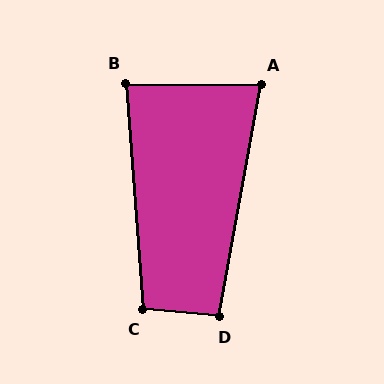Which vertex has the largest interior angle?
C, at approximately 100 degrees.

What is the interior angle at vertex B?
Approximately 85 degrees (acute).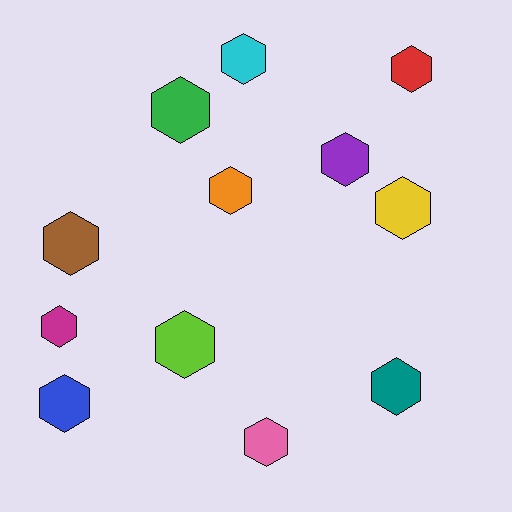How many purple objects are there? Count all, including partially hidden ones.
There is 1 purple object.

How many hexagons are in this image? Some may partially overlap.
There are 12 hexagons.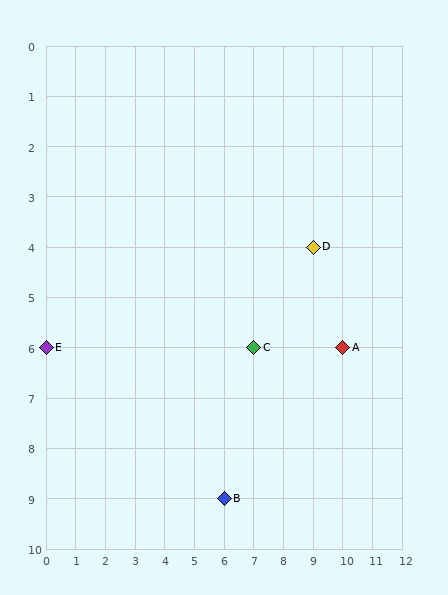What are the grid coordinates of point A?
Point A is at grid coordinates (10, 6).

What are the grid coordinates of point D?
Point D is at grid coordinates (9, 4).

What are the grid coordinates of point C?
Point C is at grid coordinates (7, 6).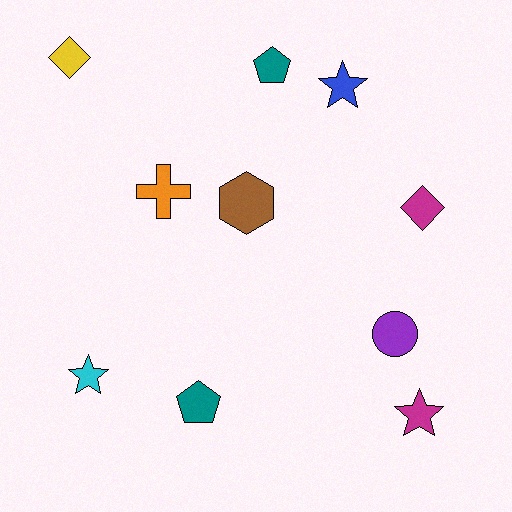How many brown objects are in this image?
There is 1 brown object.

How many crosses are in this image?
There is 1 cross.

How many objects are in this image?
There are 10 objects.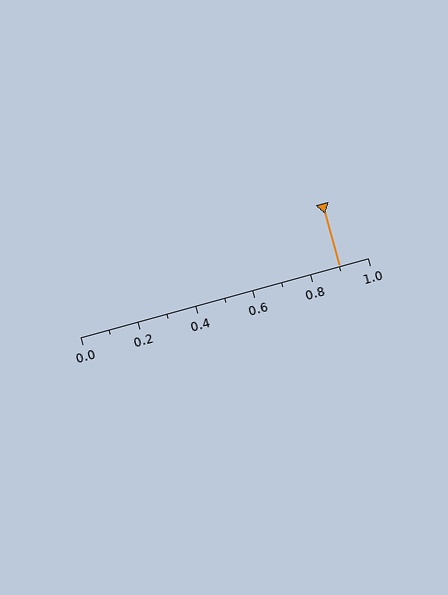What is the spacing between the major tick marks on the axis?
The major ticks are spaced 0.2 apart.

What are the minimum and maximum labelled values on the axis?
The axis runs from 0.0 to 1.0.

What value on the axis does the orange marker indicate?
The marker indicates approximately 0.9.